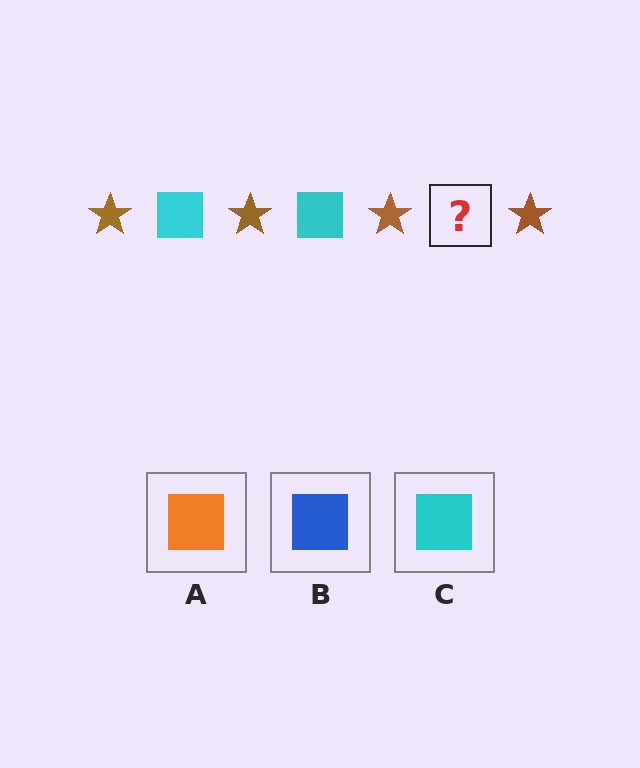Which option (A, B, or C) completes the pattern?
C.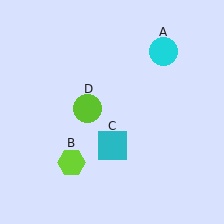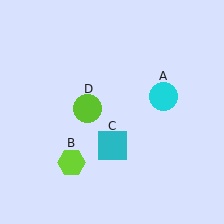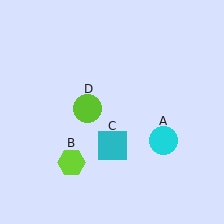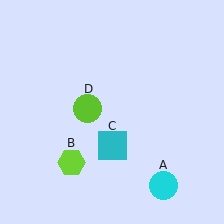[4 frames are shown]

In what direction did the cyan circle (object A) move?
The cyan circle (object A) moved down.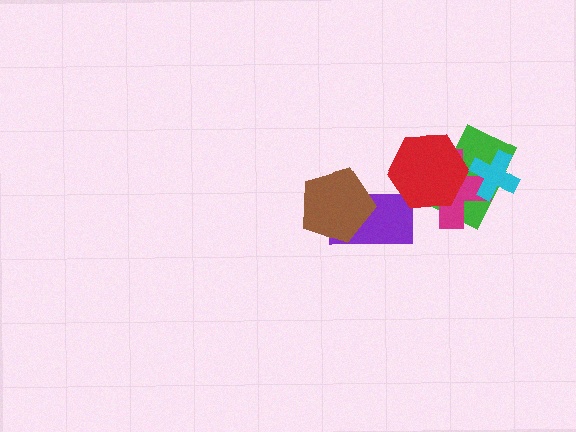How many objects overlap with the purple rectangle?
2 objects overlap with the purple rectangle.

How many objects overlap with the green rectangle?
3 objects overlap with the green rectangle.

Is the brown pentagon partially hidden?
No, no other shape covers it.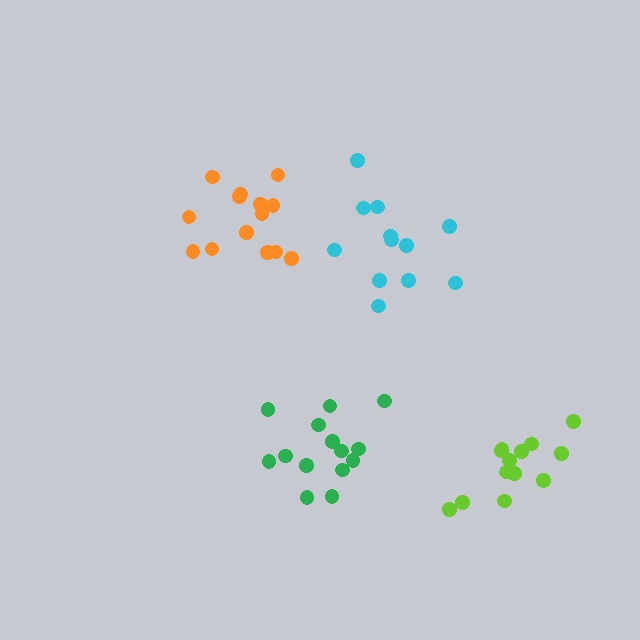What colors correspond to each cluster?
The clusters are colored: green, orange, lime, cyan.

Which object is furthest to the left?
The orange cluster is leftmost.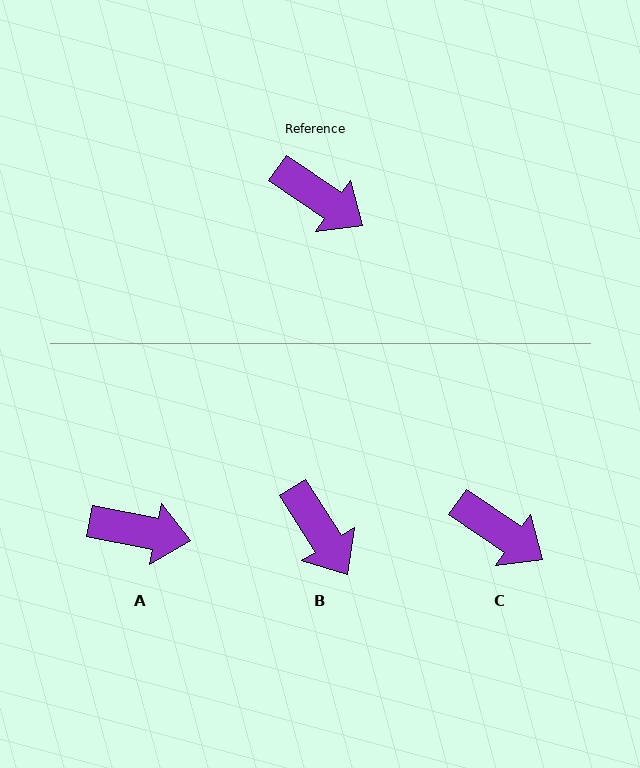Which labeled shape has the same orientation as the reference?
C.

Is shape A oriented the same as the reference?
No, it is off by about 23 degrees.